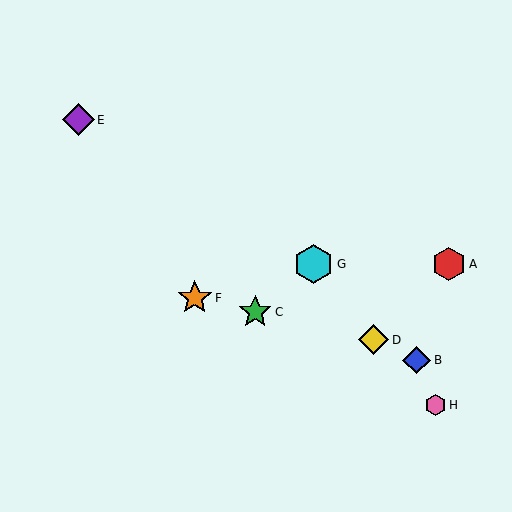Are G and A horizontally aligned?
Yes, both are at y≈264.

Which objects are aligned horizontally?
Objects A, G are aligned horizontally.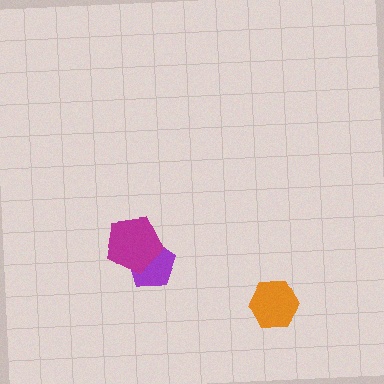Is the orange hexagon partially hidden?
No, no other shape covers it.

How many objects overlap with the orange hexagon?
0 objects overlap with the orange hexagon.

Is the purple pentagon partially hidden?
Yes, it is partially covered by another shape.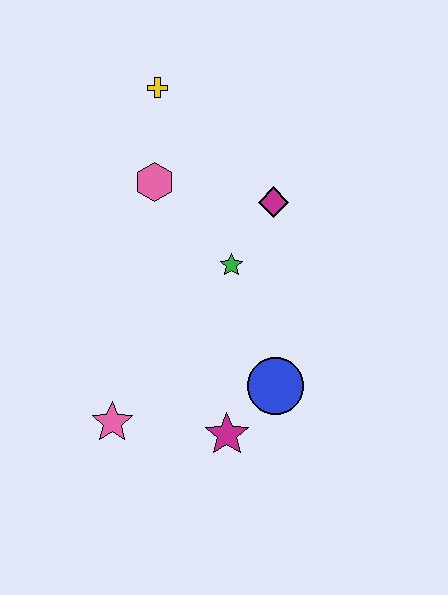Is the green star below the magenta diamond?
Yes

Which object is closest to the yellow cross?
The pink hexagon is closest to the yellow cross.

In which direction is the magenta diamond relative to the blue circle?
The magenta diamond is above the blue circle.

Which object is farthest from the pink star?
The yellow cross is farthest from the pink star.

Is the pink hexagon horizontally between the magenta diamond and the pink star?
Yes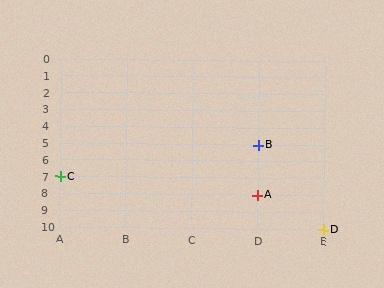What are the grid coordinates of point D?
Point D is at grid coordinates (E, 10).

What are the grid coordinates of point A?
Point A is at grid coordinates (D, 8).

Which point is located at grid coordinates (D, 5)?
Point B is at (D, 5).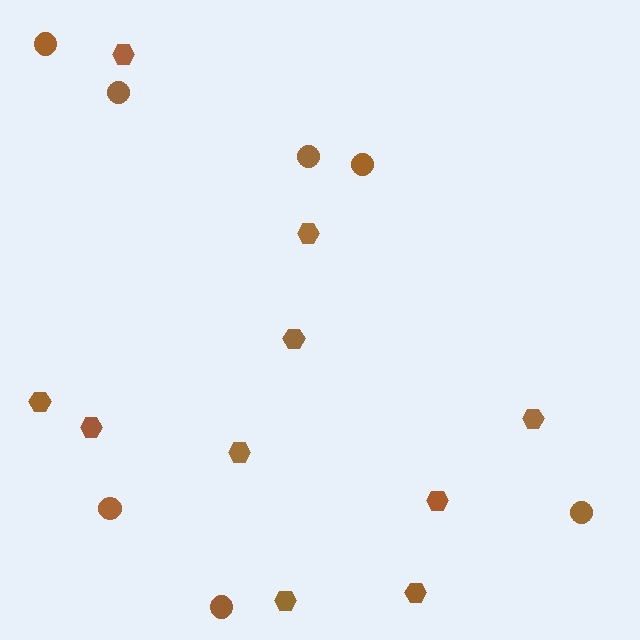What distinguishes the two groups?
There are 2 groups: one group of hexagons (10) and one group of circles (7).